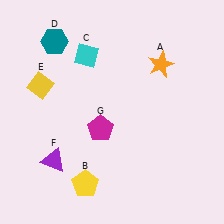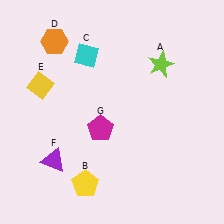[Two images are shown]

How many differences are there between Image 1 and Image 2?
There are 2 differences between the two images.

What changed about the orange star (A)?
In Image 1, A is orange. In Image 2, it changed to lime.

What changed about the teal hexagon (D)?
In Image 1, D is teal. In Image 2, it changed to orange.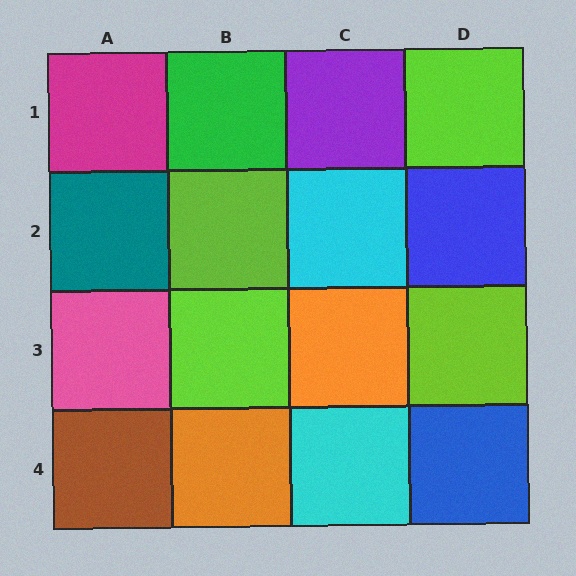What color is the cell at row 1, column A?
Magenta.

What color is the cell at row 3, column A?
Pink.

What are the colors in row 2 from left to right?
Teal, lime, cyan, blue.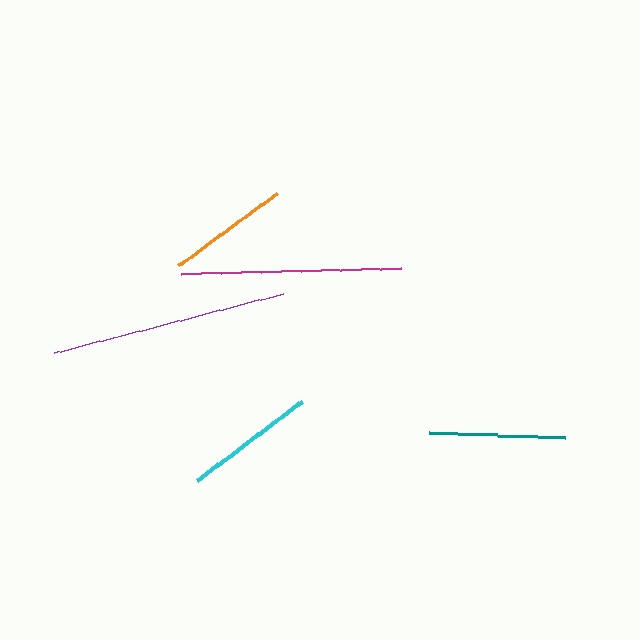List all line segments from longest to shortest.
From longest to shortest: purple, magenta, teal, cyan, orange.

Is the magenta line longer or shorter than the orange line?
The magenta line is longer than the orange line.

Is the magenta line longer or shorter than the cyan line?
The magenta line is longer than the cyan line.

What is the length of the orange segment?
The orange segment is approximately 123 pixels long.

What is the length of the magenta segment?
The magenta segment is approximately 220 pixels long.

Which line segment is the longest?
The purple line is the longest at approximately 236 pixels.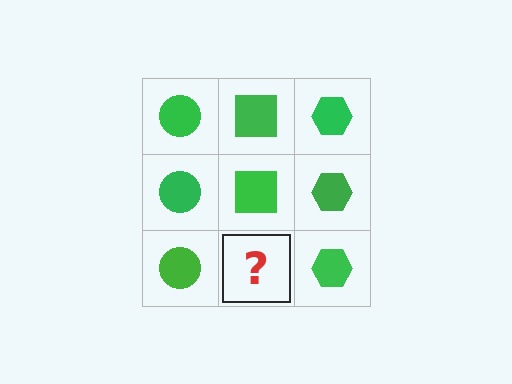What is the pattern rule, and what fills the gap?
The rule is that each column has a consistent shape. The gap should be filled with a green square.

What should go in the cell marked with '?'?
The missing cell should contain a green square.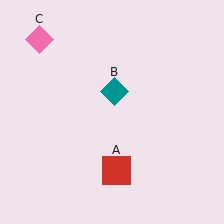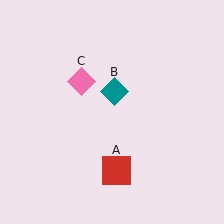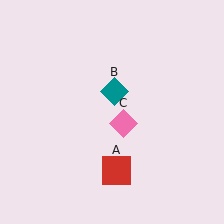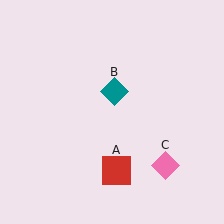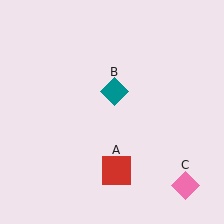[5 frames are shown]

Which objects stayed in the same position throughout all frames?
Red square (object A) and teal diamond (object B) remained stationary.